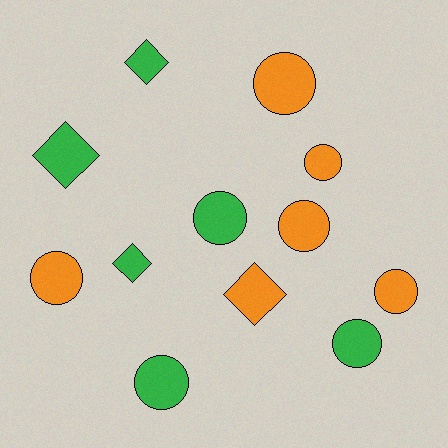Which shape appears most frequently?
Circle, with 8 objects.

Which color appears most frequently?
Green, with 6 objects.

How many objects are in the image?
There are 12 objects.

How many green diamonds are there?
There are 3 green diamonds.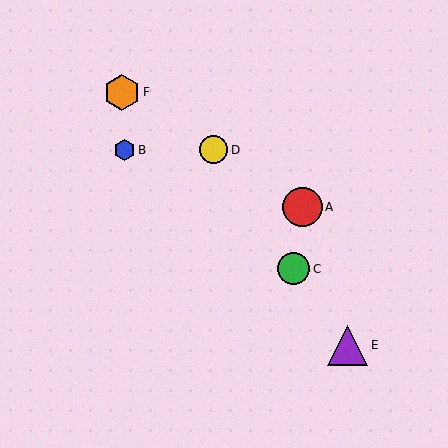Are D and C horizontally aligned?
No, D is at y≈150 and C is at y≈269.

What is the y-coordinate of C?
Object C is at y≈269.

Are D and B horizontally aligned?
Yes, both are at y≈150.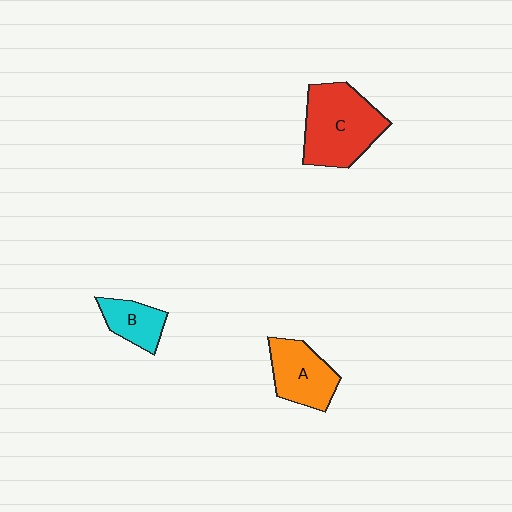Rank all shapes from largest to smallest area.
From largest to smallest: C (red), A (orange), B (cyan).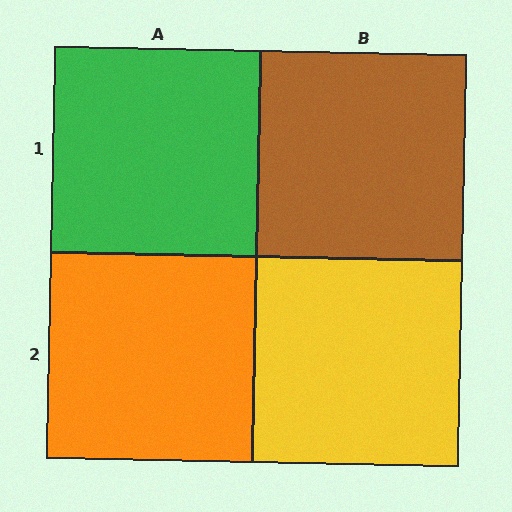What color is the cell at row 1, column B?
Brown.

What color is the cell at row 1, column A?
Green.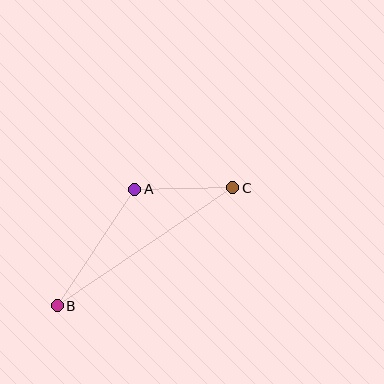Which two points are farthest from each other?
Points B and C are farthest from each other.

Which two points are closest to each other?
Points A and C are closest to each other.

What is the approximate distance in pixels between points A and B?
The distance between A and B is approximately 140 pixels.